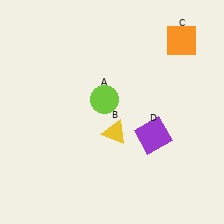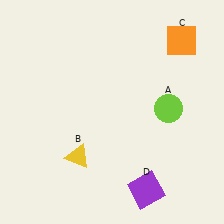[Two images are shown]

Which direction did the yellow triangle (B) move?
The yellow triangle (B) moved left.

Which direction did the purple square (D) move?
The purple square (D) moved down.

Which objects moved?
The objects that moved are: the lime circle (A), the yellow triangle (B), the purple square (D).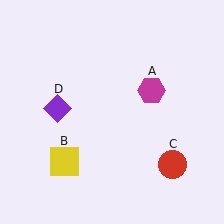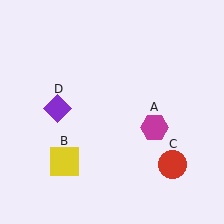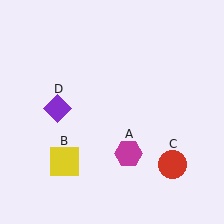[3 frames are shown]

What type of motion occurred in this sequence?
The magenta hexagon (object A) rotated clockwise around the center of the scene.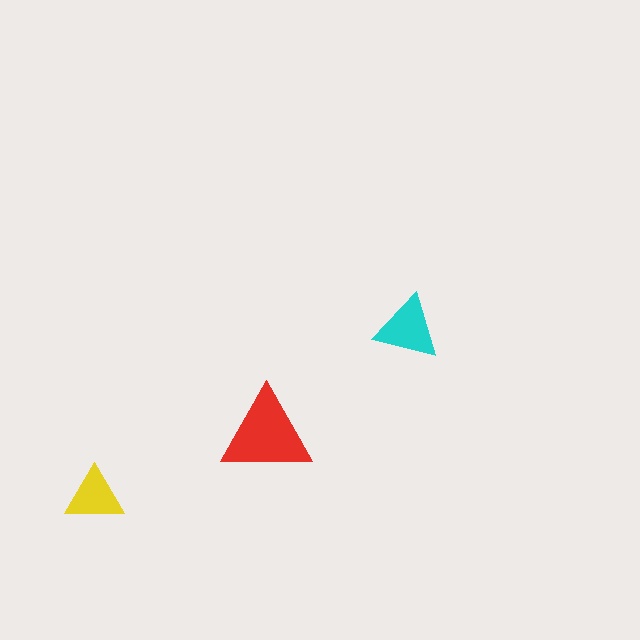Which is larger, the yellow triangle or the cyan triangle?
The cyan one.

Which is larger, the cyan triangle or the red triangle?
The red one.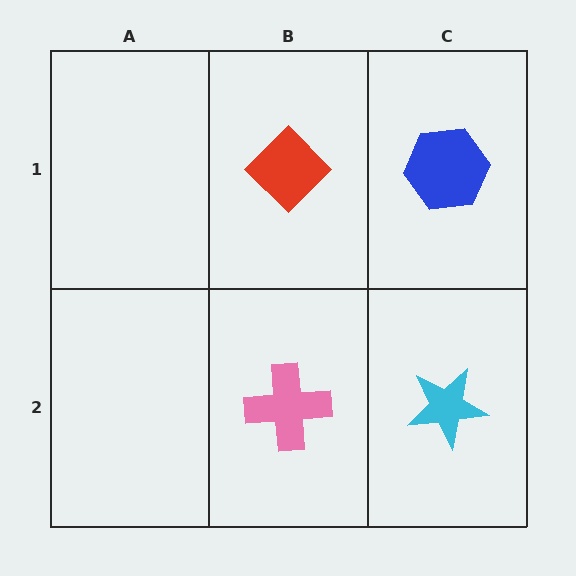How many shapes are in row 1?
2 shapes.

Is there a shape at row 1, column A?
No, that cell is empty.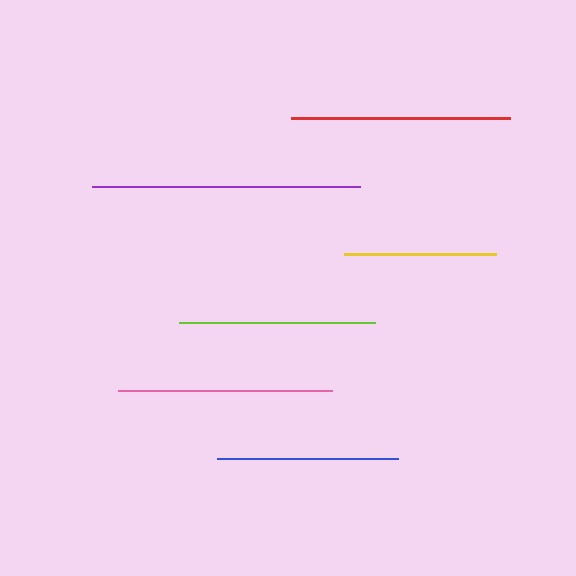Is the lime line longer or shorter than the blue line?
The lime line is longer than the blue line.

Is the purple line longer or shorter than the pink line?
The purple line is longer than the pink line.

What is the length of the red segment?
The red segment is approximately 220 pixels long.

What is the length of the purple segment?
The purple segment is approximately 269 pixels long.